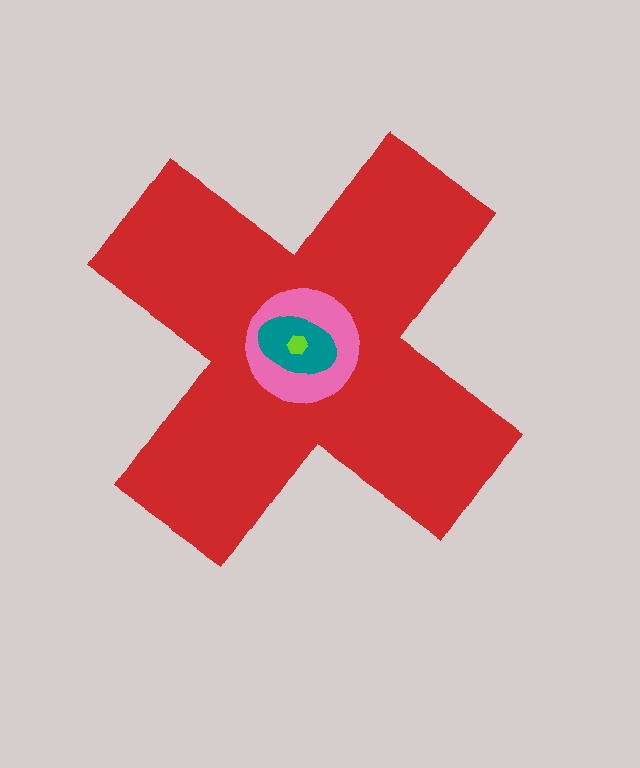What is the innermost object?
The lime hexagon.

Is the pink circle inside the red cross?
Yes.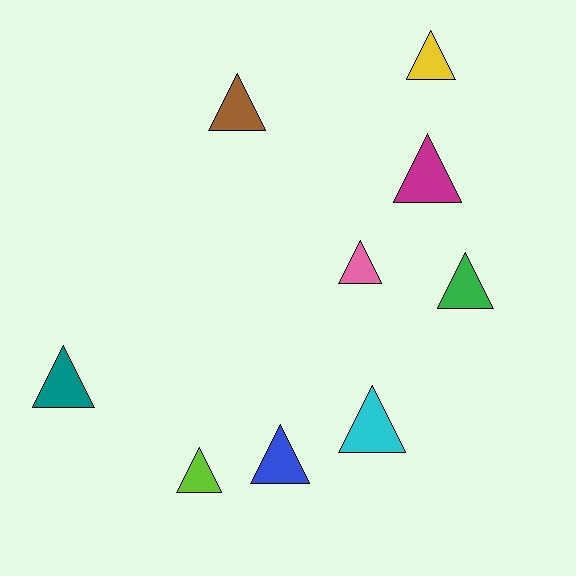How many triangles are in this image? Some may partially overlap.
There are 9 triangles.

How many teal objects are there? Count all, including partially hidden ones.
There is 1 teal object.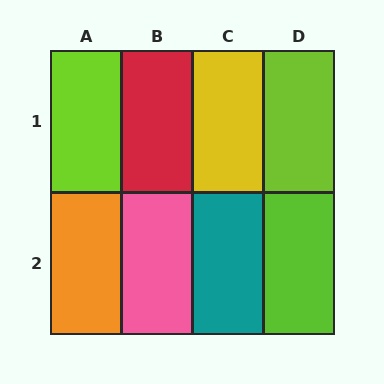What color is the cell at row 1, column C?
Yellow.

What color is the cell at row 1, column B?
Red.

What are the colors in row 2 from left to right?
Orange, pink, teal, lime.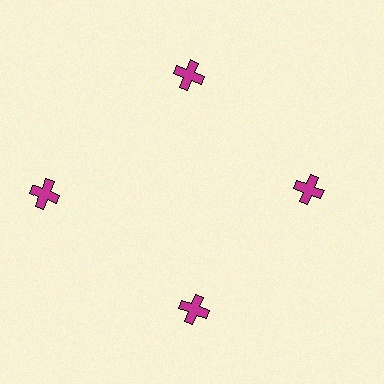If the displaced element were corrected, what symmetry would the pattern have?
It would have 4-fold rotational symmetry — the pattern would map onto itself every 90 degrees.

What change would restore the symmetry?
The symmetry would be restored by moving it inward, back onto the ring so that all 4 crosses sit at equal angles and equal distance from the center.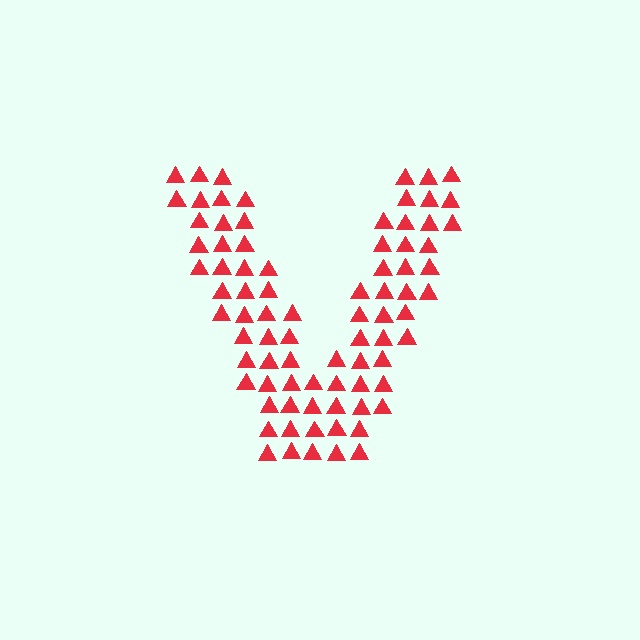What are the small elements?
The small elements are triangles.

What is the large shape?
The large shape is the letter V.